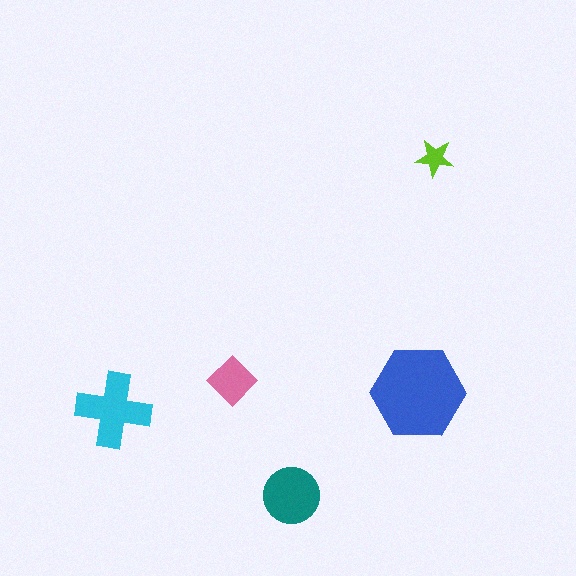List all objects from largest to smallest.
The blue hexagon, the cyan cross, the teal circle, the pink diamond, the lime star.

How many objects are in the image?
There are 5 objects in the image.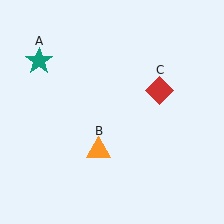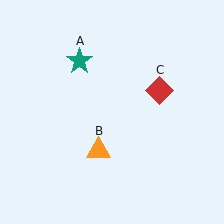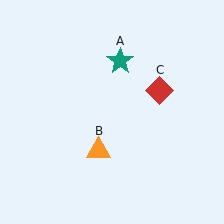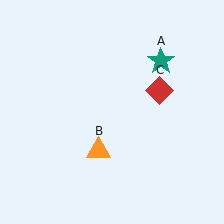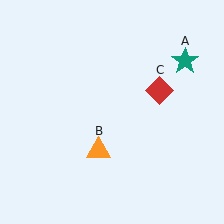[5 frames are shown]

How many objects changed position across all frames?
1 object changed position: teal star (object A).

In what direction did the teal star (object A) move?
The teal star (object A) moved right.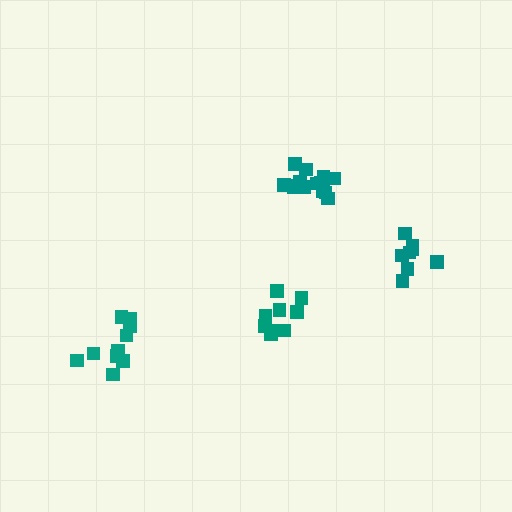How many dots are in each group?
Group 1: 9 dots, Group 2: 14 dots, Group 3: 10 dots, Group 4: 8 dots (41 total).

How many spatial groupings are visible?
There are 4 spatial groupings.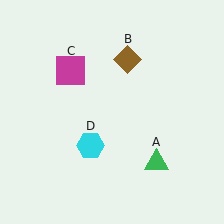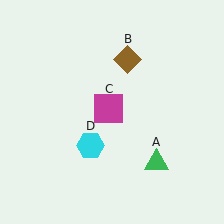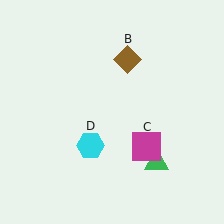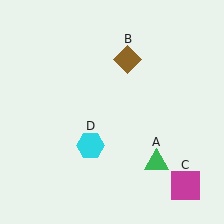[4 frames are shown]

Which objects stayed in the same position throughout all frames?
Green triangle (object A) and brown diamond (object B) and cyan hexagon (object D) remained stationary.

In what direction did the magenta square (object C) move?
The magenta square (object C) moved down and to the right.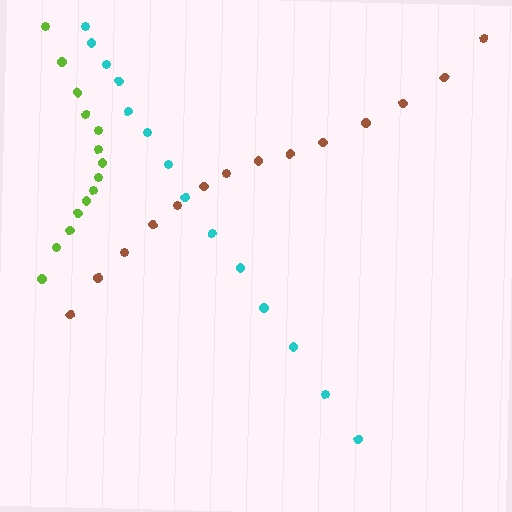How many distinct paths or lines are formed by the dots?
There are 3 distinct paths.